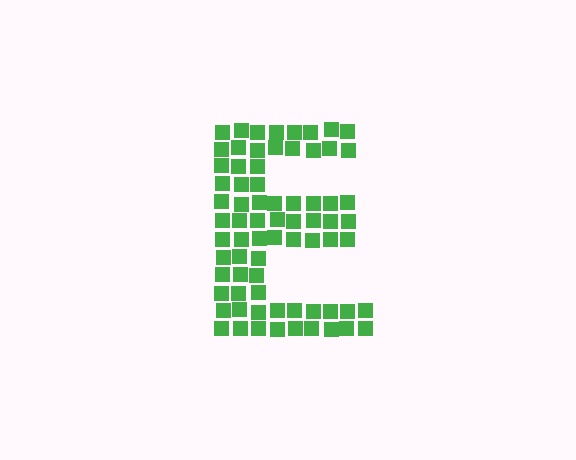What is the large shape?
The large shape is the letter E.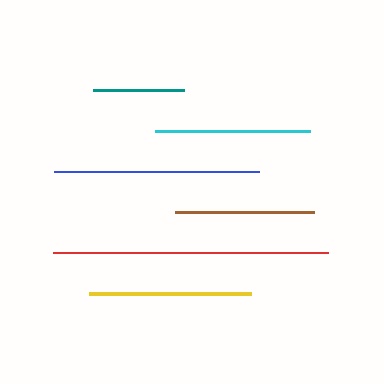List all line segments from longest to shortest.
From longest to shortest: red, blue, yellow, cyan, brown, teal.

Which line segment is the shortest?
The teal line is the shortest at approximately 91 pixels.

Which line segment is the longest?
The red line is the longest at approximately 276 pixels.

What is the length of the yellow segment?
The yellow segment is approximately 162 pixels long.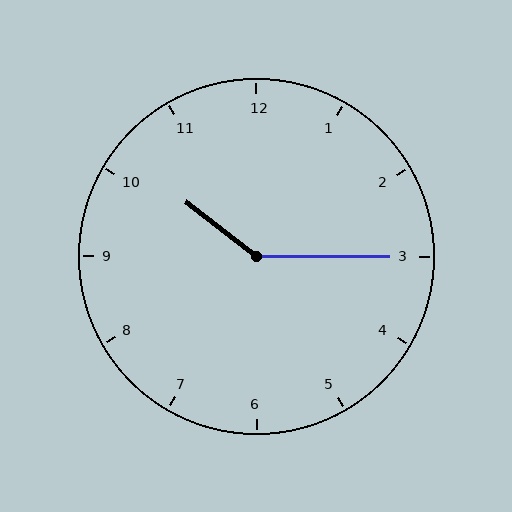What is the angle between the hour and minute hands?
Approximately 142 degrees.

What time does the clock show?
10:15.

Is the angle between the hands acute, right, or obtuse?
It is obtuse.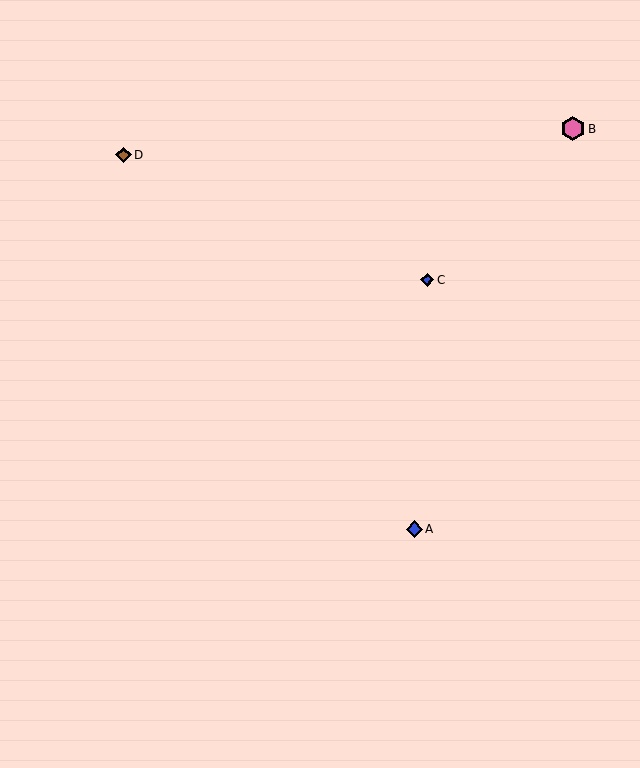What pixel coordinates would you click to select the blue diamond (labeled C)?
Click at (427, 280) to select the blue diamond C.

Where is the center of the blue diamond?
The center of the blue diamond is at (414, 529).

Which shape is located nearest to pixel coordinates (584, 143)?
The pink hexagon (labeled B) at (573, 129) is nearest to that location.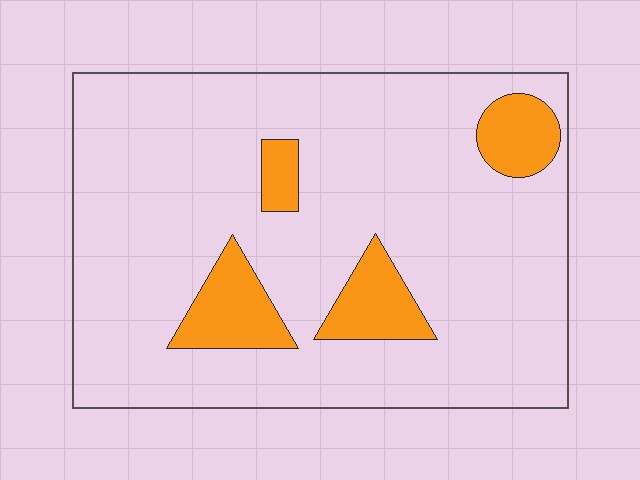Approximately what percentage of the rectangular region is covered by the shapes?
Approximately 15%.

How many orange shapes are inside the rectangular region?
4.